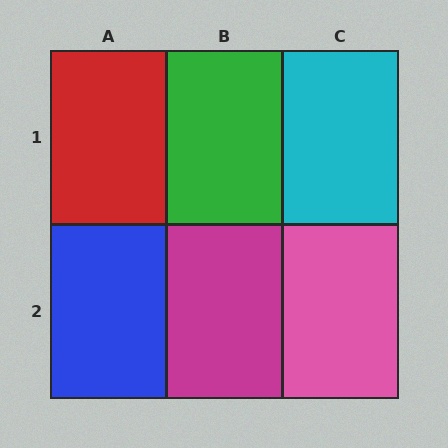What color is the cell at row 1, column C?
Cyan.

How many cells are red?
1 cell is red.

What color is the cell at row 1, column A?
Red.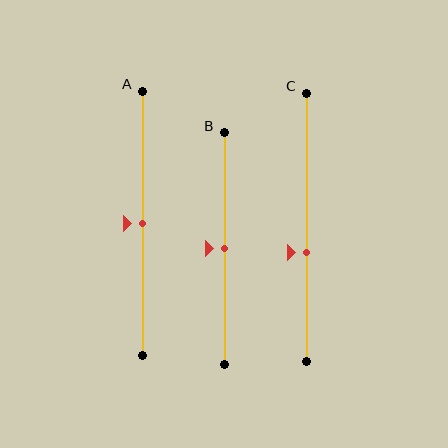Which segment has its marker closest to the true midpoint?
Segment A has its marker closest to the true midpoint.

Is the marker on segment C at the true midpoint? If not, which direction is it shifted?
No, the marker on segment C is shifted downward by about 9% of the segment length.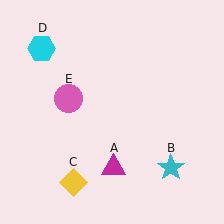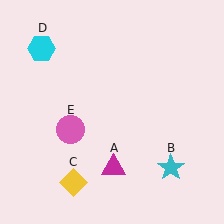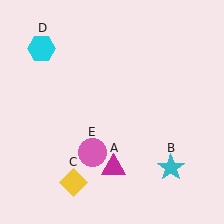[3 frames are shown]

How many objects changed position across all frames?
1 object changed position: pink circle (object E).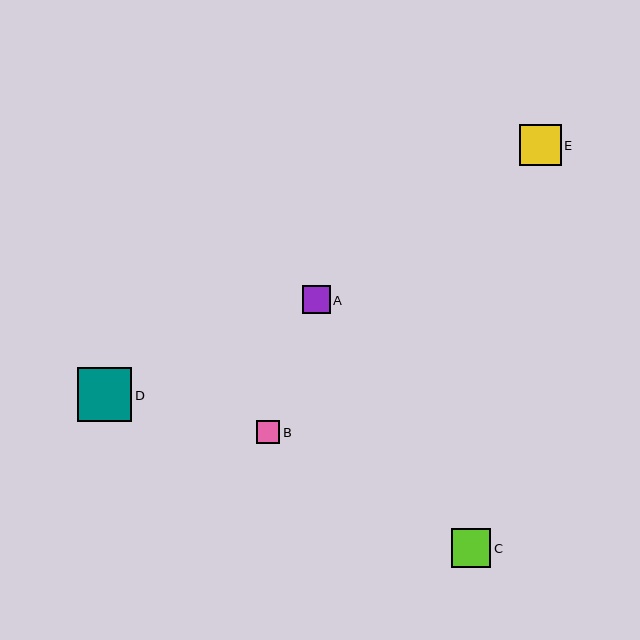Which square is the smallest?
Square B is the smallest with a size of approximately 24 pixels.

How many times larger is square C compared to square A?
Square C is approximately 1.4 times the size of square A.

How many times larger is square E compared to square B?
Square E is approximately 1.7 times the size of square B.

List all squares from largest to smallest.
From largest to smallest: D, E, C, A, B.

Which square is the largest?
Square D is the largest with a size of approximately 54 pixels.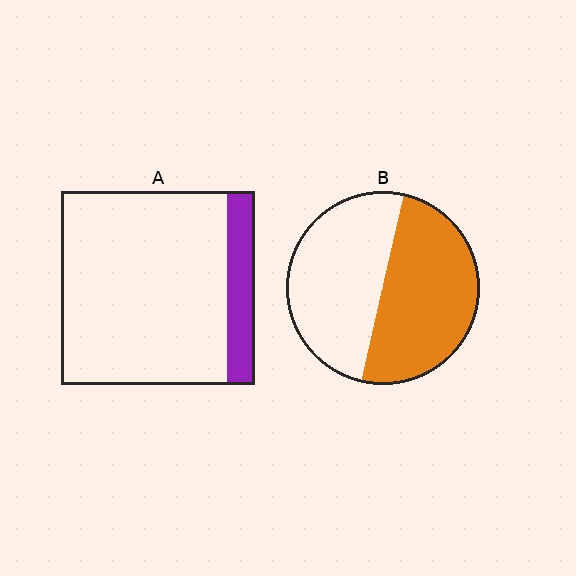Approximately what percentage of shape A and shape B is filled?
A is approximately 15% and B is approximately 50%.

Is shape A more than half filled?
No.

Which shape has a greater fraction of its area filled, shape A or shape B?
Shape B.